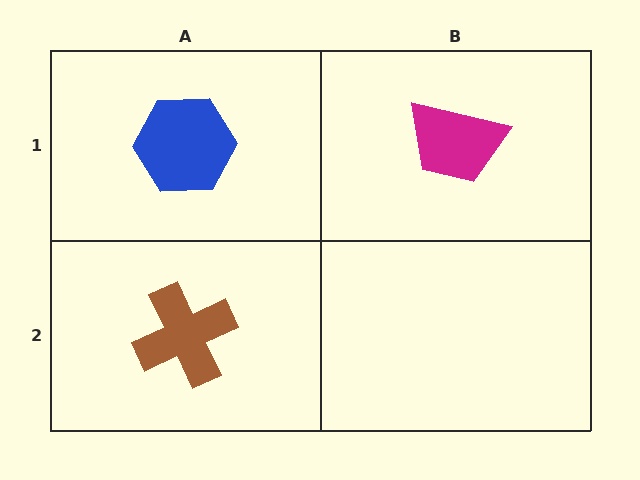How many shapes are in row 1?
2 shapes.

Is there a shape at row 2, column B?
No, that cell is empty.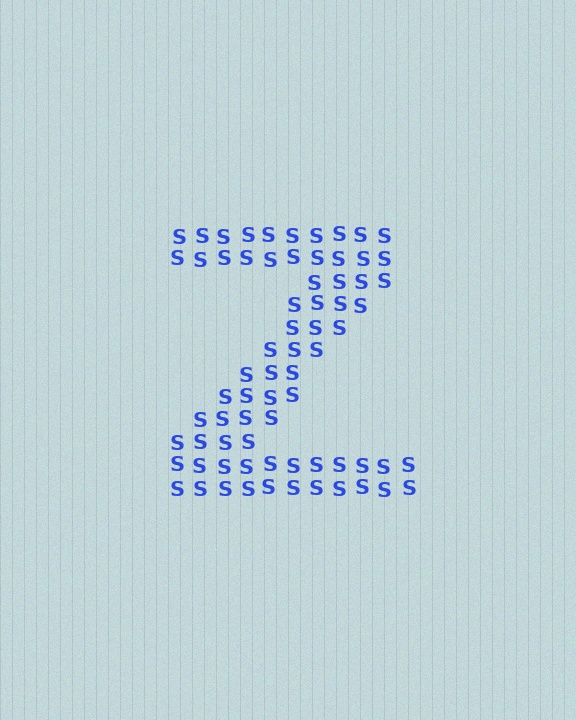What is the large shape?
The large shape is the letter Z.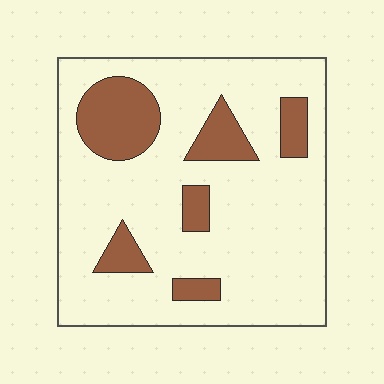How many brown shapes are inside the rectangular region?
6.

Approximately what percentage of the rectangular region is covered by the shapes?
Approximately 20%.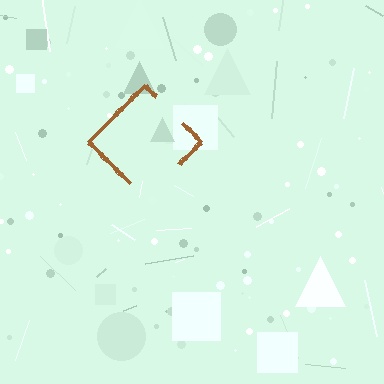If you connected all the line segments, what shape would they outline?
They would outline a diamond.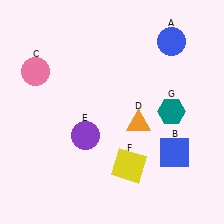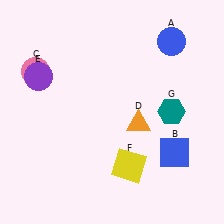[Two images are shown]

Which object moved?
The purple circle (E) moved up.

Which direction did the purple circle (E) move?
The purple circle (E) moved up.